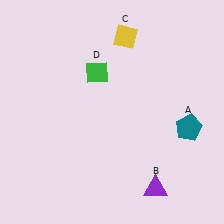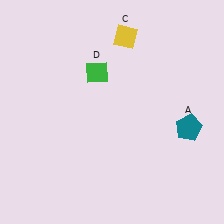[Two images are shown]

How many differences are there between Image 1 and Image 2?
There is 1 difference between the two images.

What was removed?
The purple triangle (B) was removed in Image 2.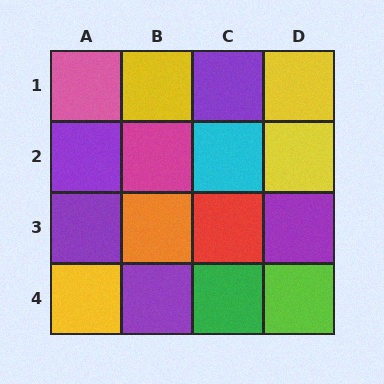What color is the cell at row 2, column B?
Magenta.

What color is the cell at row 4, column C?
Green.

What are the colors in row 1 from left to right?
Pink, yellow, purple, yellow.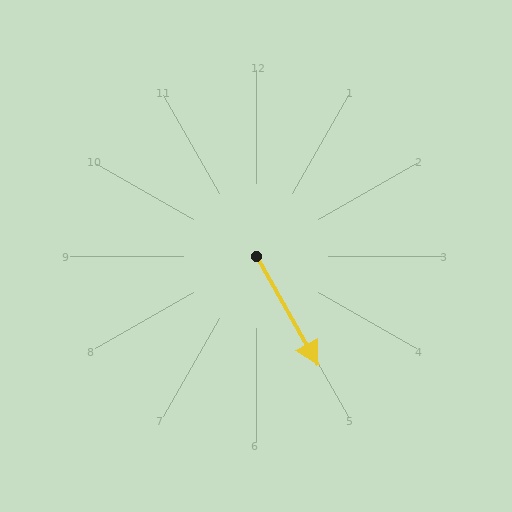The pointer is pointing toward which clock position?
Roughly 5 o'clock.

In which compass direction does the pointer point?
Southeast.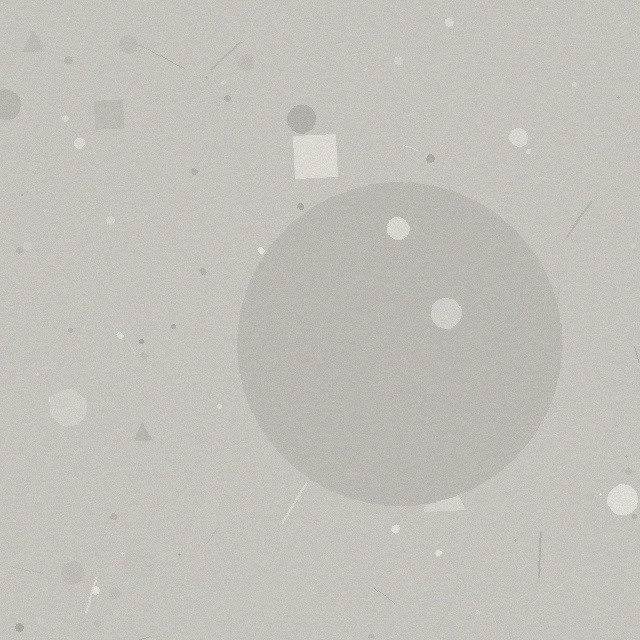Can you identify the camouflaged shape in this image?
The camouflaged shape is a circle.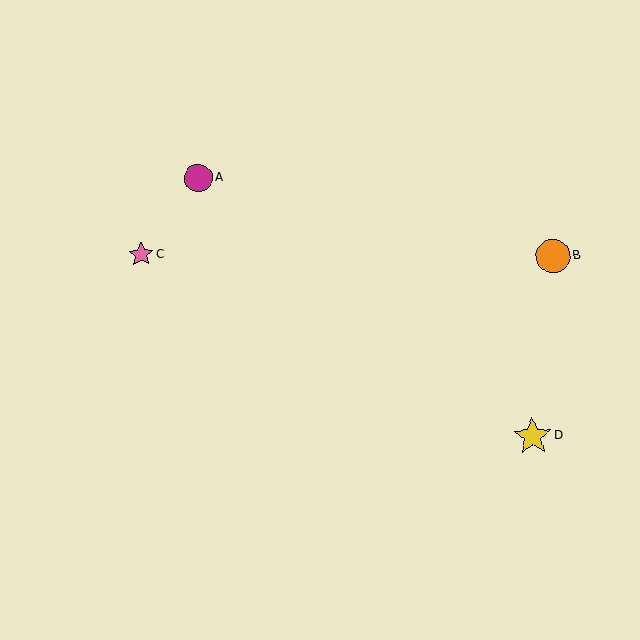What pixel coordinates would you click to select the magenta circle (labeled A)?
Click at (199, 178) to select the magenta circle A.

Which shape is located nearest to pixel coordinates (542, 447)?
The yellow star (labeled D) at (533, 436) is nearest to that location.